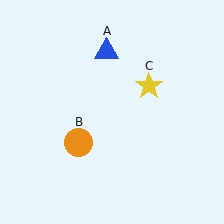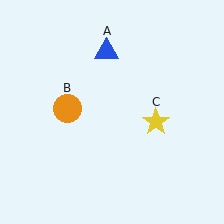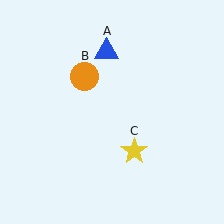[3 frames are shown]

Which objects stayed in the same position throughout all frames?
Blue triangle (object A) remained stationary.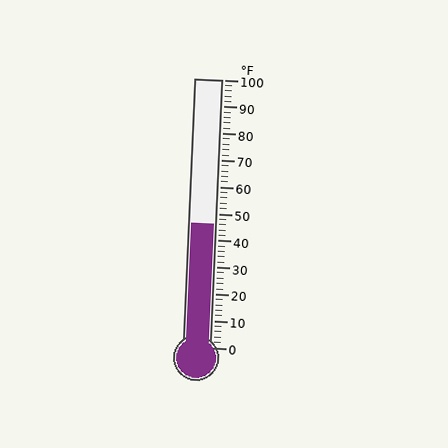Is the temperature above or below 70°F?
The temperature is below 70°F.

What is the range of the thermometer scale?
The thermometer scale ranges from 0°F to 100°F.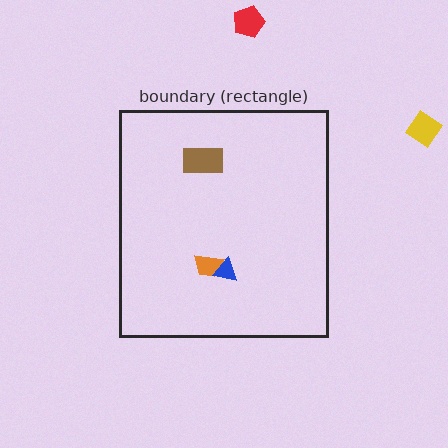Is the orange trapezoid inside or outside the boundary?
Inside.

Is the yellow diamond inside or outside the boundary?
Outside.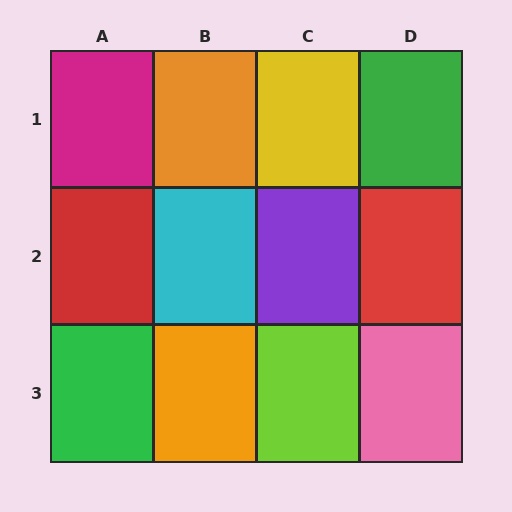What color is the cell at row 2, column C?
Purple.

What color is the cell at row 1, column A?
Magenta.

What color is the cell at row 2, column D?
Red.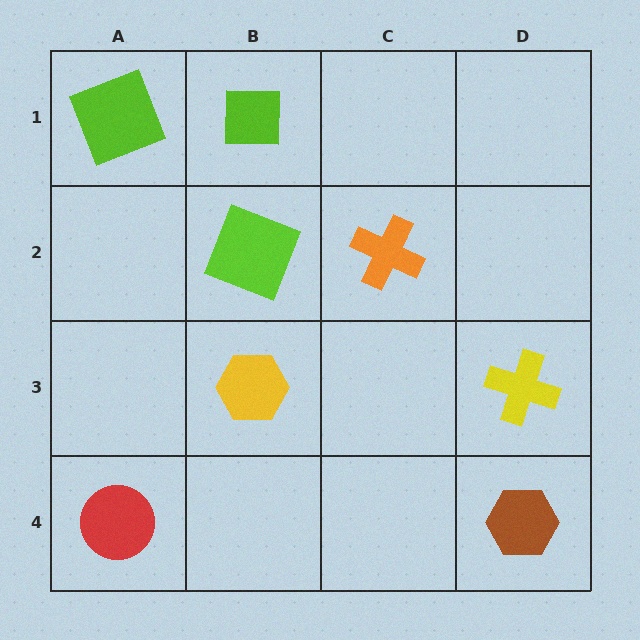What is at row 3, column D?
A yellow cross.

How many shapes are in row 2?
2 shapes.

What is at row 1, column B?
A lime square.